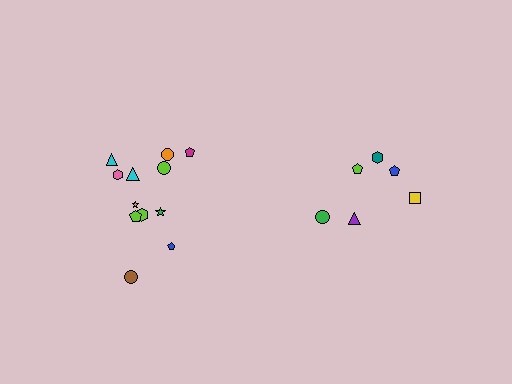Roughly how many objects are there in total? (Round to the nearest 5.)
Roughly 20 objects in total.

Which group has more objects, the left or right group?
The left group.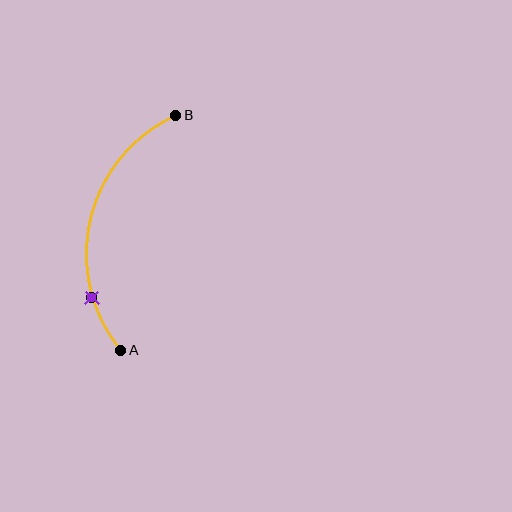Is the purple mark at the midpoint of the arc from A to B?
No. The purple mark lies on the arc but is closer to endpoint A. The arc midpoint would be at the point on the curve equidistant along the arc from both A and B.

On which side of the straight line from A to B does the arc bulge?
The arc bulges to the left of the straight line connecting A and B.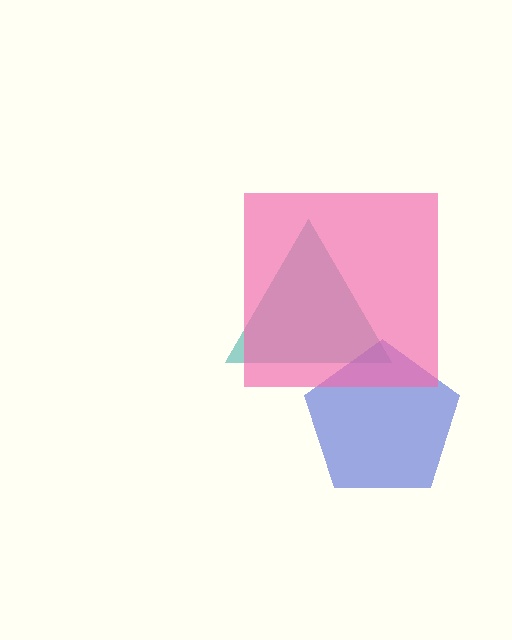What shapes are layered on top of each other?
The layered shapes are: a teal triangle, a blue pentagon, a pink square.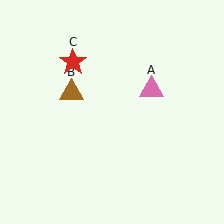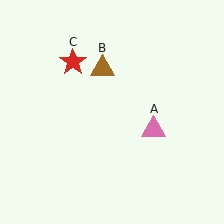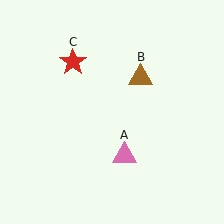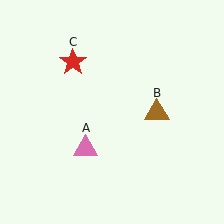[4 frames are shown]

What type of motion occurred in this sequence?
The pink triangle (object A), brown triangle (object B) rotated clockwise around the center of the scene.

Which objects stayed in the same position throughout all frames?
Red star (object C) remained stationary.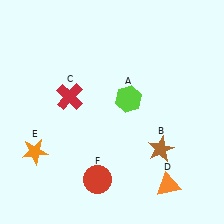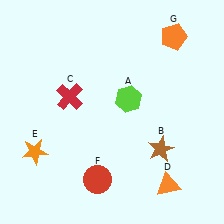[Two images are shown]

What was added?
An orange pentagon (G) was added in Image 2.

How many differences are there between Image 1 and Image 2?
There is 1 difference between the two images.